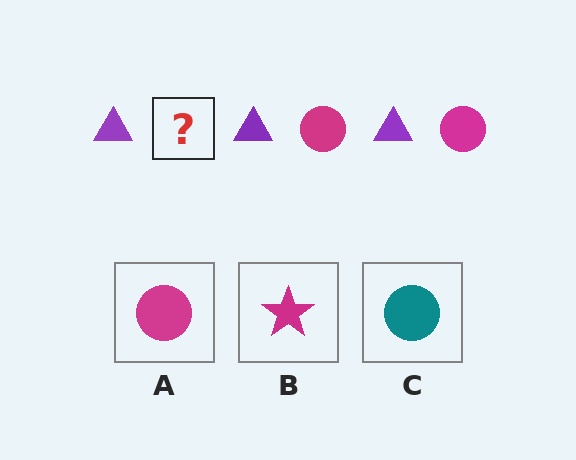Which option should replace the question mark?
Option A.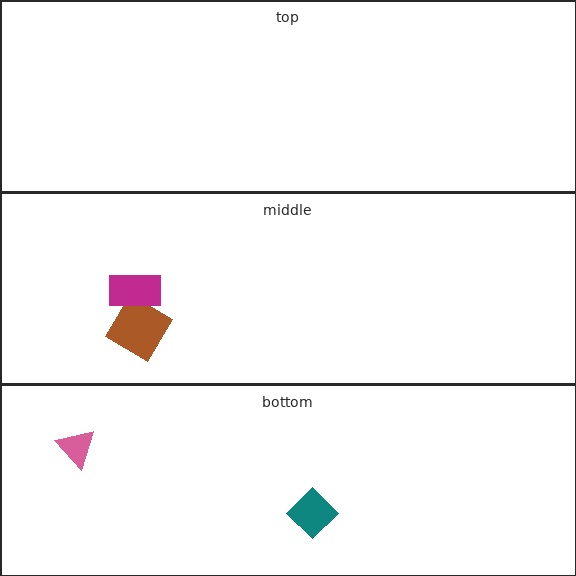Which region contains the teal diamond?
The bottom region.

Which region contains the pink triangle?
The bottom region.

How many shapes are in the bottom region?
2.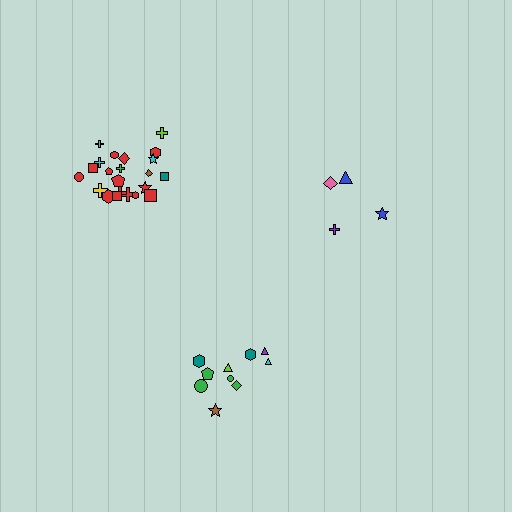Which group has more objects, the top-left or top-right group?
The top-left group.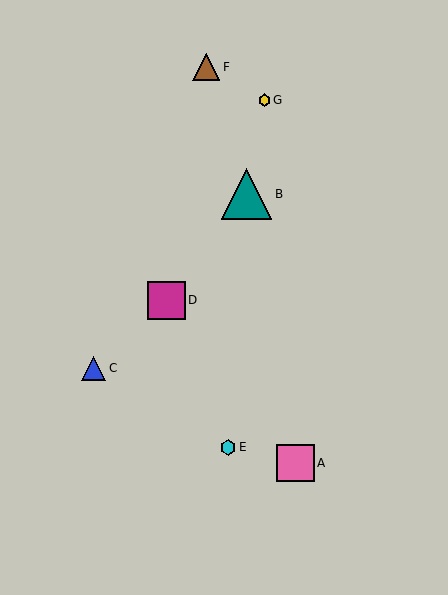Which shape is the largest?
The teal triangle (labeled B) is the largest.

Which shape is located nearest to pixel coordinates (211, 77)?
The brown triangle (labeled F) at (206, 67) is nearest to that location.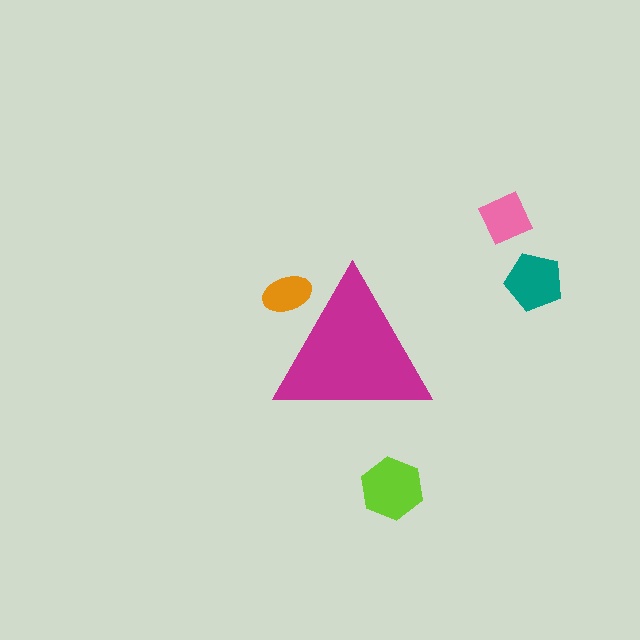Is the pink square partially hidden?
No, the pink square is fully visible.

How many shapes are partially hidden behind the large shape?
1 shape is partially hidden.